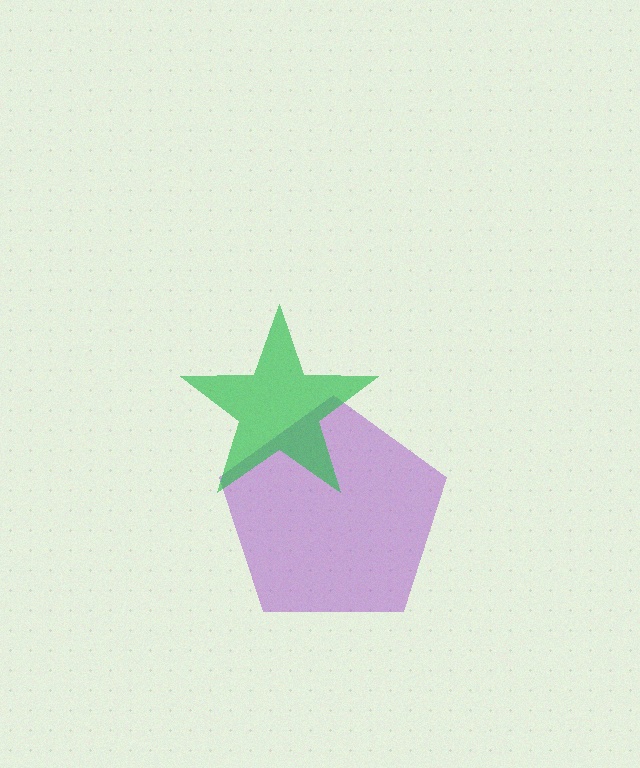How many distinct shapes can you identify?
There are 2 distinct shapes: a purple pentagon, a green star.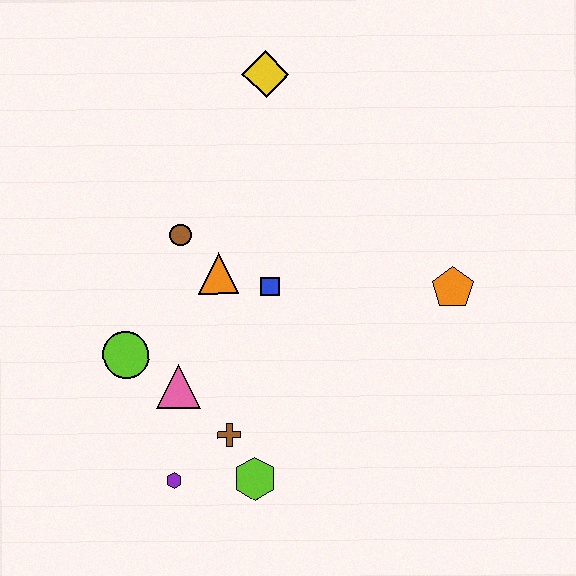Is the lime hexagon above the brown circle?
No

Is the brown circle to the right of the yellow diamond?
No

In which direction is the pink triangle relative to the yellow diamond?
The pink triangle is below the yellow diamond.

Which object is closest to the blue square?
The orange triangle is closest to the blue square.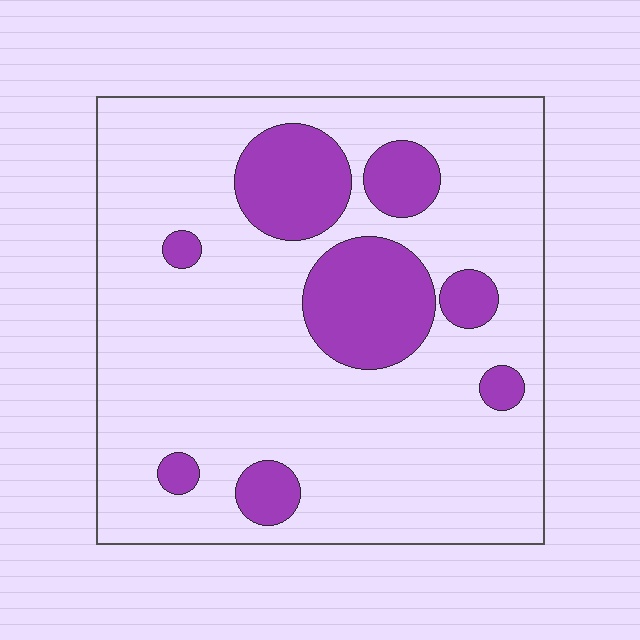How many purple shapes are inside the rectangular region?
8.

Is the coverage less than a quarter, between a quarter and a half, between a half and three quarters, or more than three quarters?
Less than a quarter.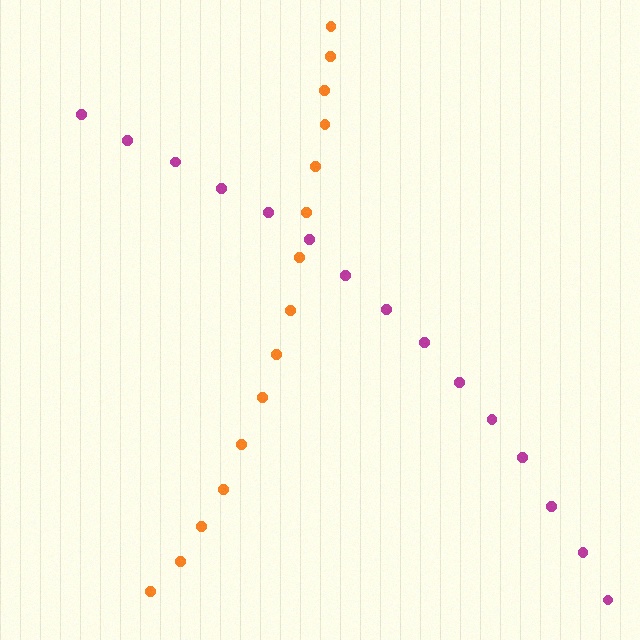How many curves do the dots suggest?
There are 2 distinct paths.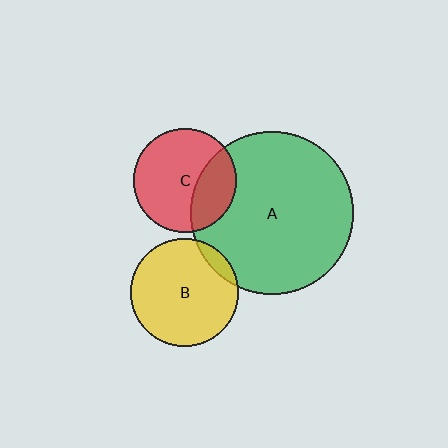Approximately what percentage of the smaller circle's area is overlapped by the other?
Approximately 10%.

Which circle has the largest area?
Circle A (green).